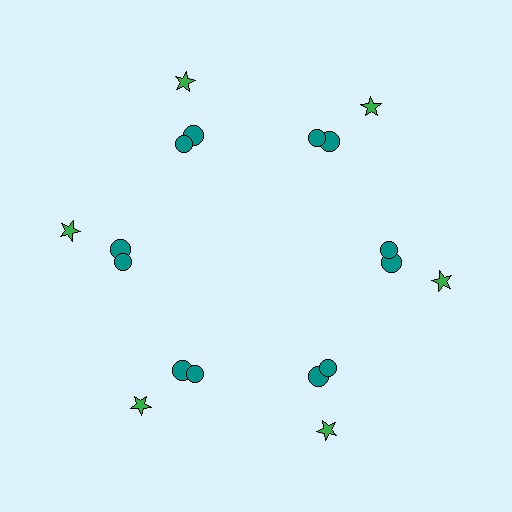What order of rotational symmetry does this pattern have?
This pattern has 6-fold rotational symmetry.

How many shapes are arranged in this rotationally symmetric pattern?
There are 18 shapes, arranged in 6 groups of 3.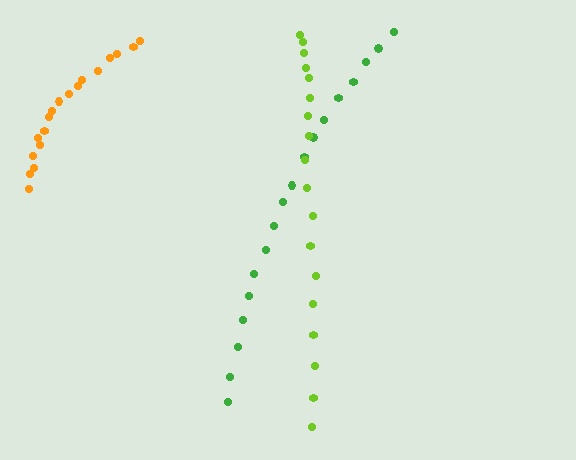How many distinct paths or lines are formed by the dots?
There are 3 distinct paths.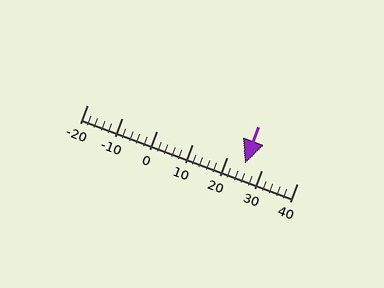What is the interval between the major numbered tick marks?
The major tick marks are spaced 10 units apart.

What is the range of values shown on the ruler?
The ruler shows values from -20 to 40.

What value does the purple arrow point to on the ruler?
The purple arrow points to approximately 25.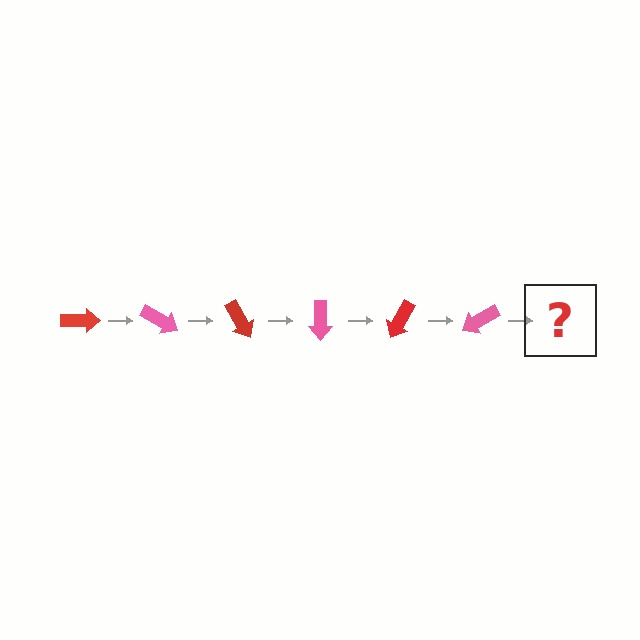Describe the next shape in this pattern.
It should be a red arrow, rotated 180 degrees from the start.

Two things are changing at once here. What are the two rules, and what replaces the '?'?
The two rules are that it rotates 30 degrees each step and the color cycles through red and pink. The '?' should be a red arrow, rotated 180 degrees from the start.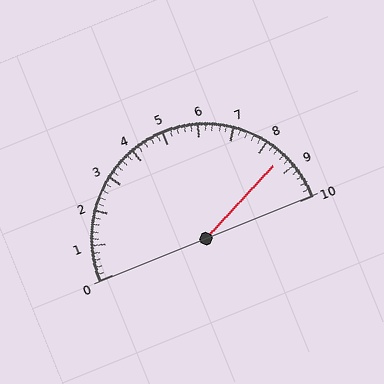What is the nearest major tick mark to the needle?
The nearest major tick mark is 9.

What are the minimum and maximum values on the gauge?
The gauge ranges from 0 to 10.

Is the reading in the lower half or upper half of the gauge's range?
The reading is in the upper half of the range (0 to 10).